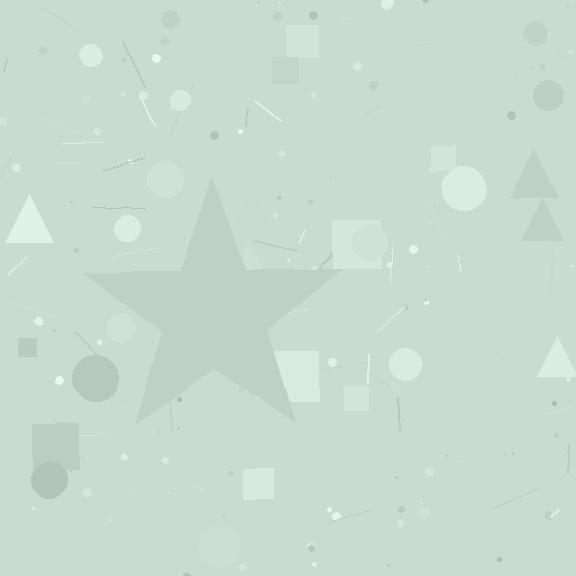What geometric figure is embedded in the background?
A star is embedded in the background.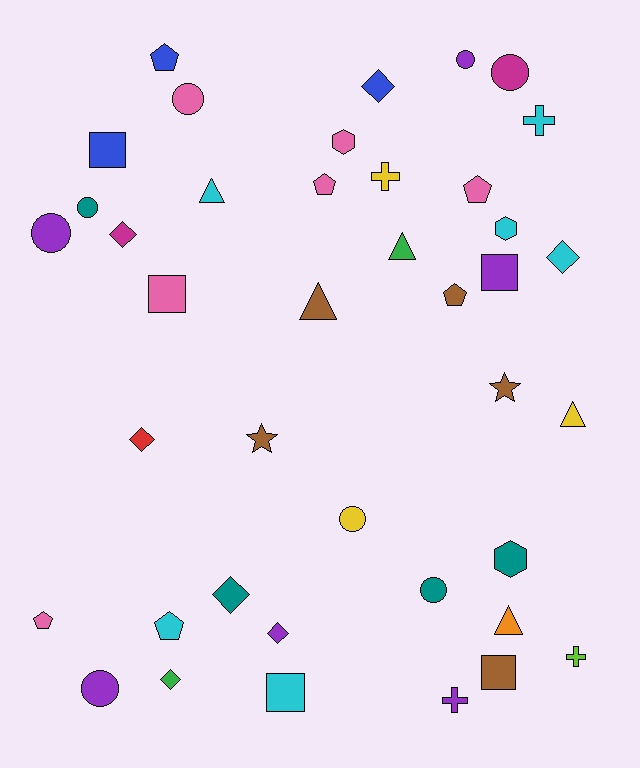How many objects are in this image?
There are 40 objects.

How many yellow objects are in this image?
There are 3 yellow objects.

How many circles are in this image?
There are 8 circles.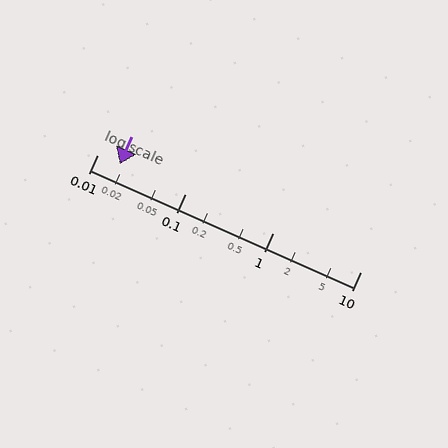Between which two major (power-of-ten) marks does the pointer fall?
The pointer is between 0.01 and 0.1.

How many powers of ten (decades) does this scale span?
The scale spans 3 decades, from 0.01 to 10.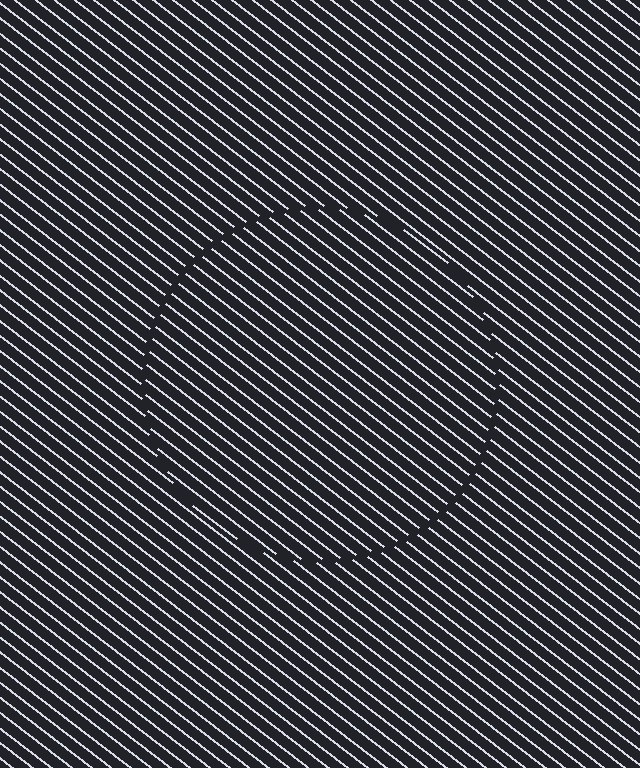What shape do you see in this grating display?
An illusory circle. The interior of the shape contains the same grating, shifted by half a period — the contour is defined by the phase discontinuity where line-ends from the inner and outer gratings abut.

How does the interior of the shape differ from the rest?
The interior of the shape contains the same grating, shifted by half a period — the contour is defined by the phase discontinuity where line-ends from the inner and outer gratings abut.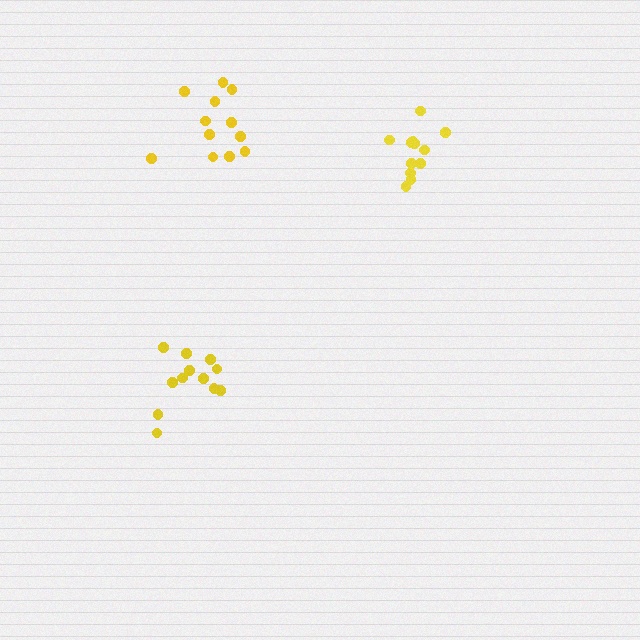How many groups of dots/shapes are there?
There are 3 groups.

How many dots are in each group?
Group 1: 12 dots, Group 2: 12 dots, Group 3: 12 dots (36 total).